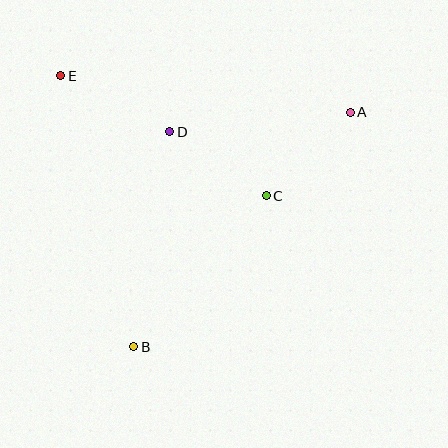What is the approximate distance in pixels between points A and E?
The distance between A and E is approximately 292 pixels.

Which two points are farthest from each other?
Points A and B are farthest from each other.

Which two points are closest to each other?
Points C and D are closest to each other.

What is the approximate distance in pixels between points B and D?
The distance between B and D is approximately 218 pixels.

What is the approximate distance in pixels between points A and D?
The distance between A and D is approximately 181 pixels.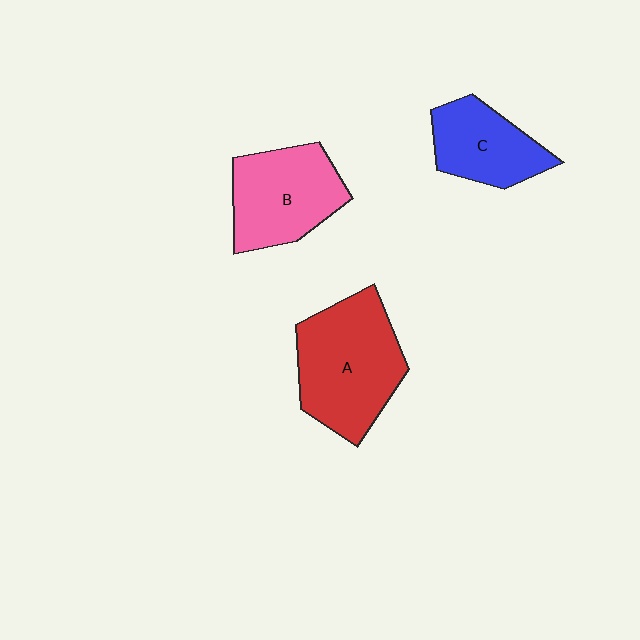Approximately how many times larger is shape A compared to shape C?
Approximately 1.6 times.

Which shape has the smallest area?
Shape C (blue).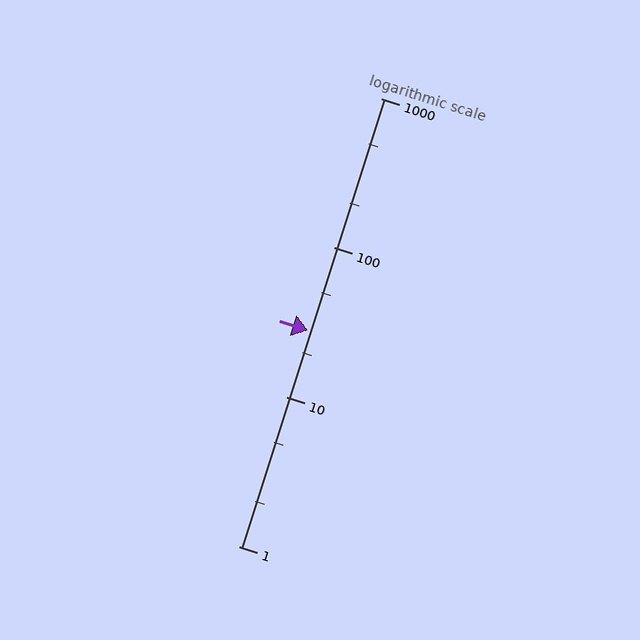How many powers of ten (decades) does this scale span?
The scale spans 3 decades, from 1 to 1000.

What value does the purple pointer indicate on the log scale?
The pointer indicates approximately 28.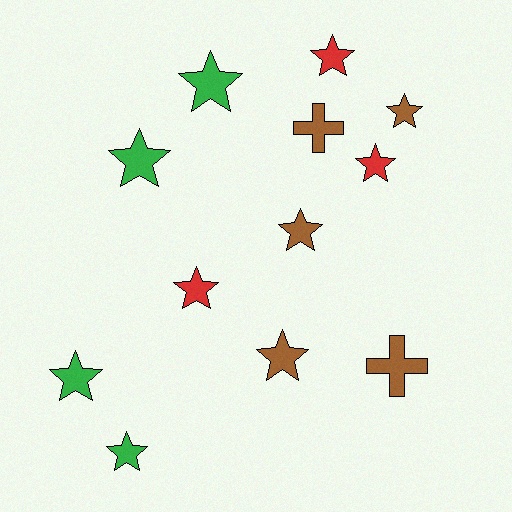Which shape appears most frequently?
Star, with 10 objects.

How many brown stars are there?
There are 3 brown stars.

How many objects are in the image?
There are 12 objects.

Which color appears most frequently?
Brown, with 5 objects.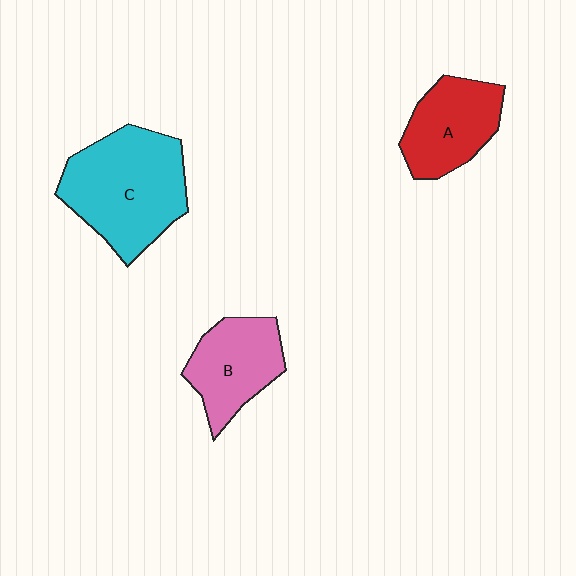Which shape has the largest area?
Shape C (cyan).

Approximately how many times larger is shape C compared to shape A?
Approximately 1.6 times.